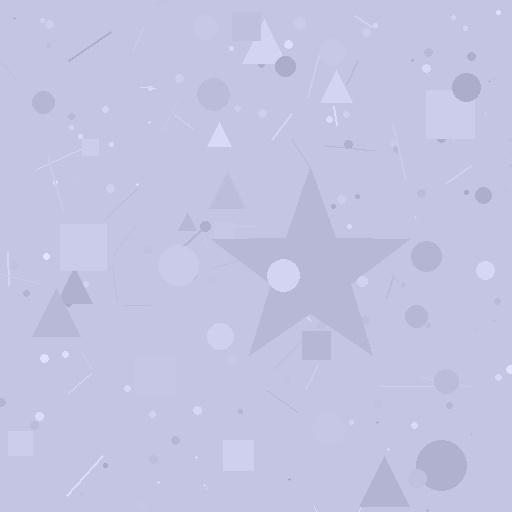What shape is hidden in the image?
A star is hidden in the image.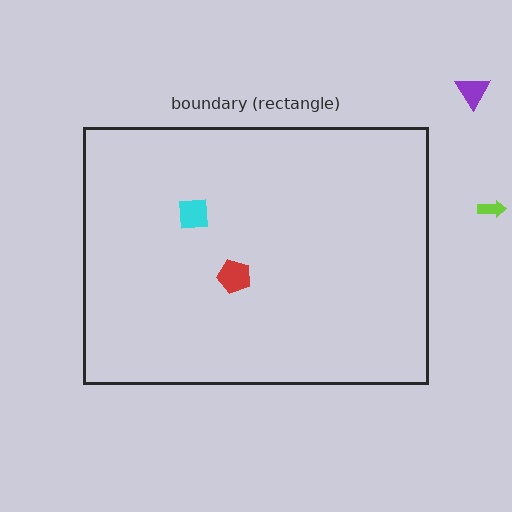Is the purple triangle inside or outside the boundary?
Outside.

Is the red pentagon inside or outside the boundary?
Inside.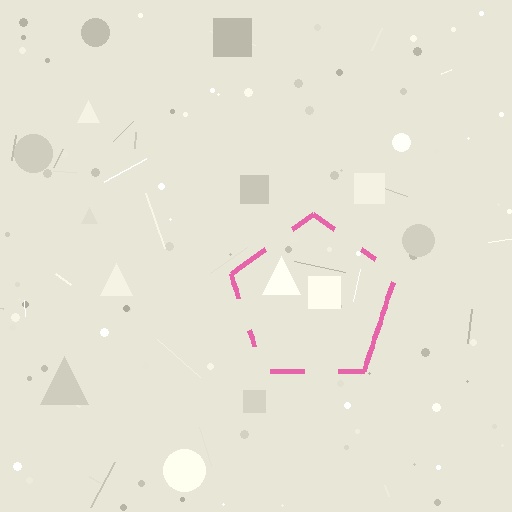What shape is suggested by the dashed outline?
The dashed outline suggests a pentagon.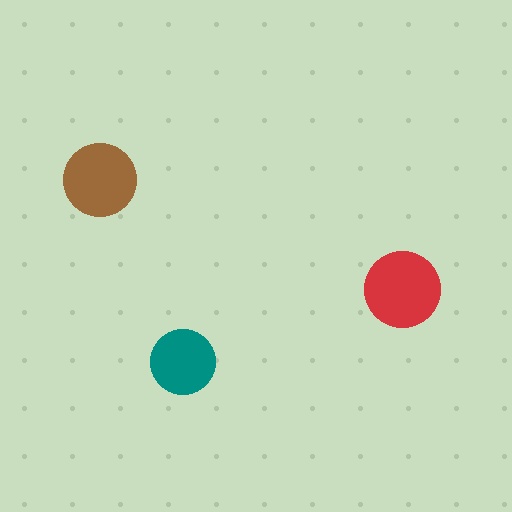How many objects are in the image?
There are 3 objects in the image.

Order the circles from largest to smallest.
the red one, the brown one, the teal one.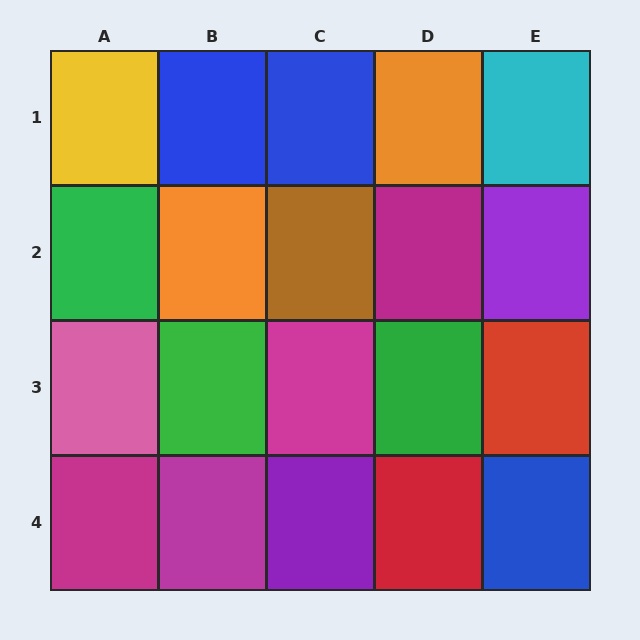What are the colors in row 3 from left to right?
Pink, green, magenta, green, red.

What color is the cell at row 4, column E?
Blue.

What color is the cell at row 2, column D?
Magenta.